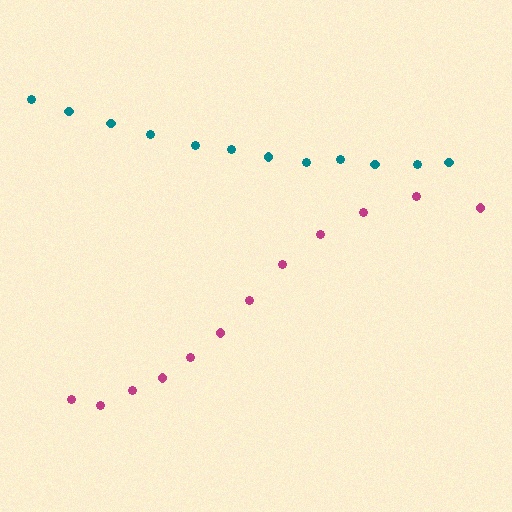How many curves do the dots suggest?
There are 2 distinct paths.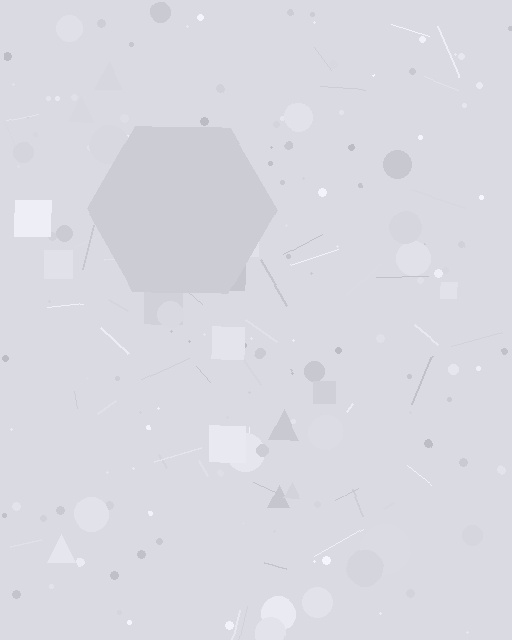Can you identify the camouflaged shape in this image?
The camouflaged shape is a hexagon.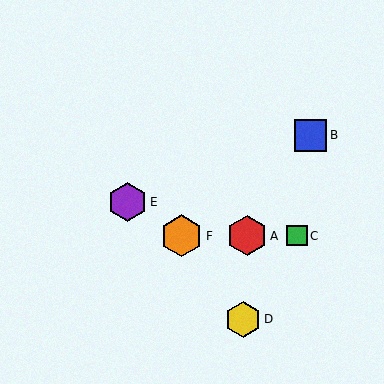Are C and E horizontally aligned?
No, C is at y≈236 and E is at y≈202.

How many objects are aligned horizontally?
3 objects (A, C, F) are aligned horizontally.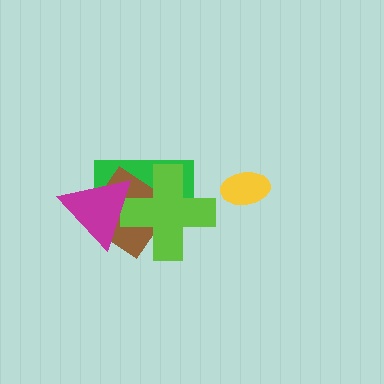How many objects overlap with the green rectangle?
3 objects overlap with the green rectangle.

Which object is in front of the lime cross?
The magenta triangle is in front of the lime cross.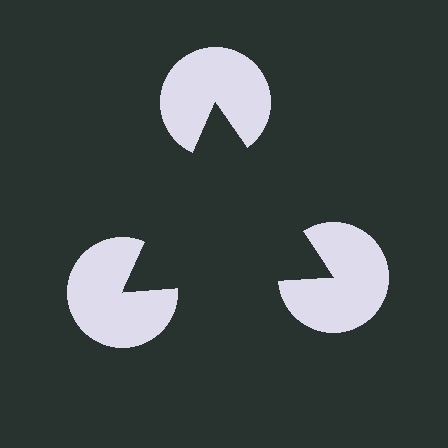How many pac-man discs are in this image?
There are 3 — one at each vertex of the illusory triangle.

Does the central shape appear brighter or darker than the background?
It typically appears slightly darker than the background, even though no actual brightness change is drawn.